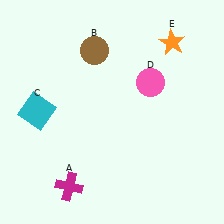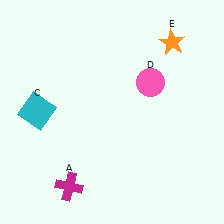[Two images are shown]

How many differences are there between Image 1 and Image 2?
There is 1 difference between the two images.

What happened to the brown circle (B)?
The brown circle (B) was removed in Image 2. It was in the top-left area of Image 1.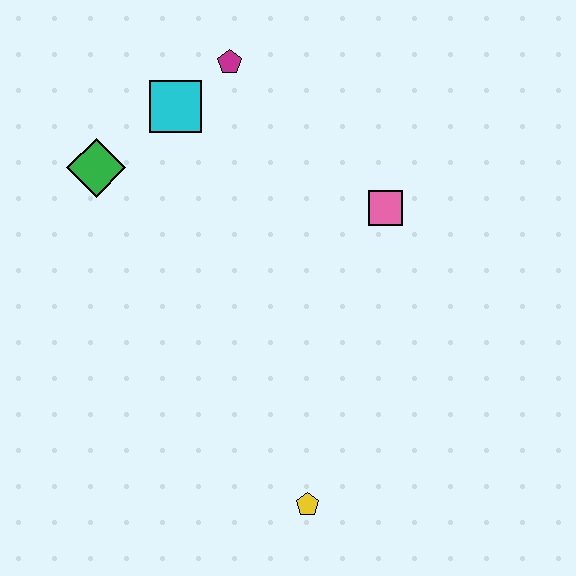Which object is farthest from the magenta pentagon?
The yellow pentagon is farthest from the magenta pentagon.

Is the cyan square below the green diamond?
No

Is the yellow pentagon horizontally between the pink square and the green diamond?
Yes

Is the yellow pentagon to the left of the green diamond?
No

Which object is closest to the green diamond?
The cyan square is closest to the green diamond.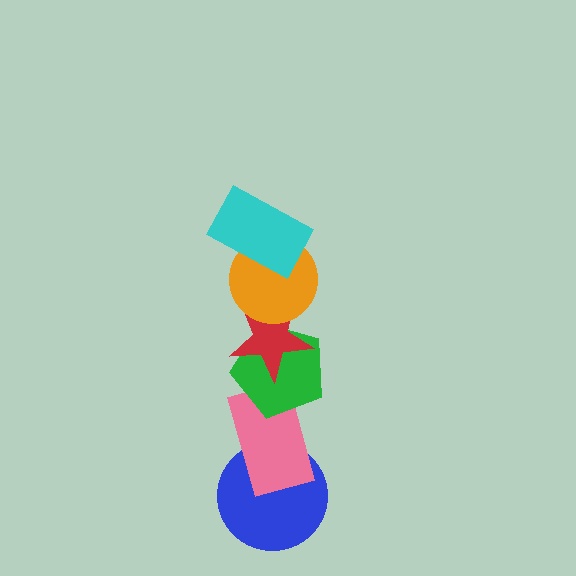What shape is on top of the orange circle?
The cyan rectangle is on top of the orange circle.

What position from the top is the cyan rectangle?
The cyan rectangle is 1st from the top.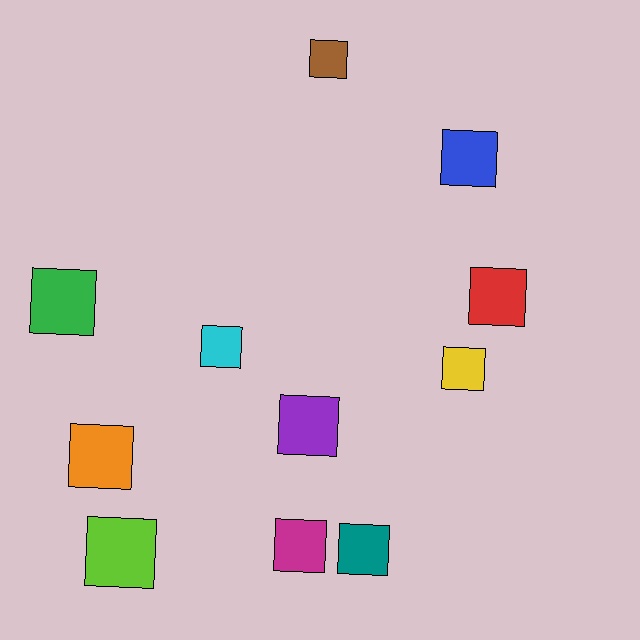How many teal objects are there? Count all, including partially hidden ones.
There is 1 teal object.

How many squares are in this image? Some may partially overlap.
There are 11 squares.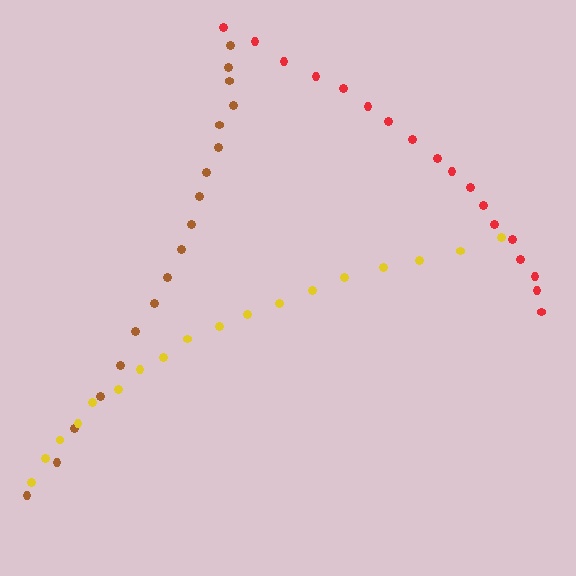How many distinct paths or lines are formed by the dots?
There are 3 distinct paths.